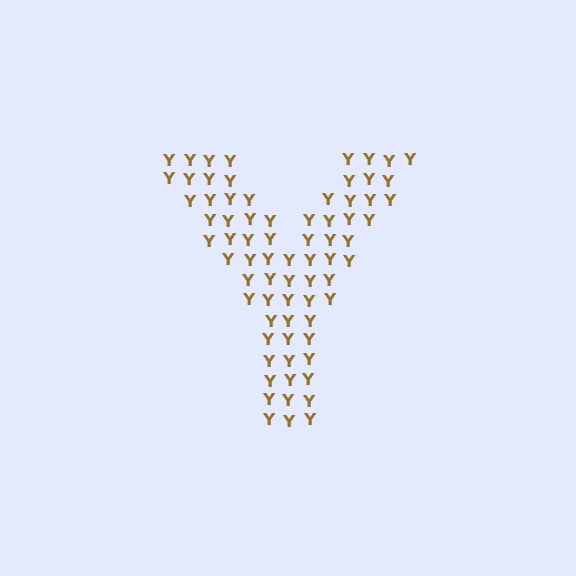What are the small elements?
The small elements are letter Y's.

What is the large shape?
The large shape is the letter Y.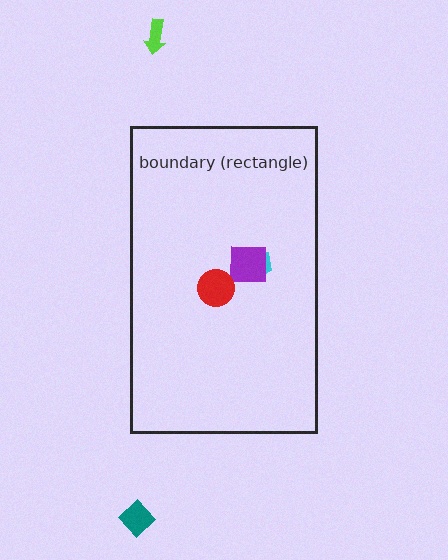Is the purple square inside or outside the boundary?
Inside.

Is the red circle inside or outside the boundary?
Inside.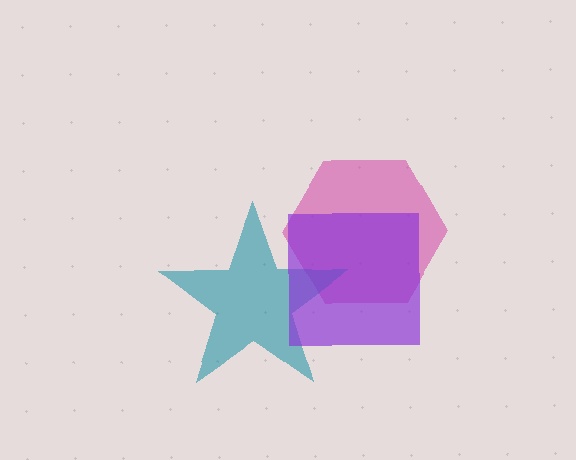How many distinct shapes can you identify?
There are 3 distinct shapes: a magenta hexagon, a teal star, a purple square.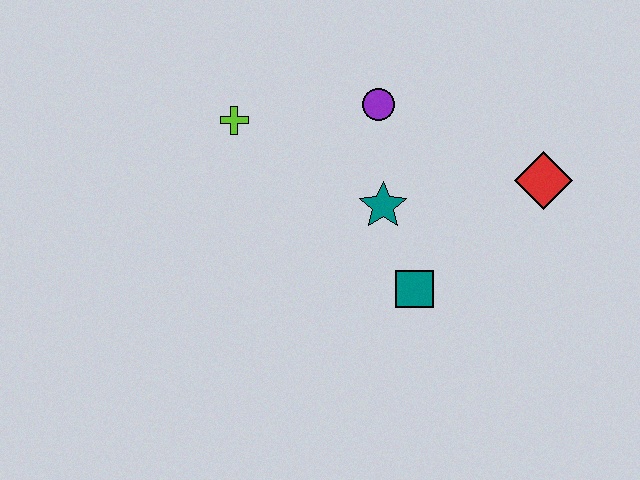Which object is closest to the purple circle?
The teal star is closest to the purple circle.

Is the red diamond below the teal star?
No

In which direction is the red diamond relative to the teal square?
The red diamond is to the right of the teal square.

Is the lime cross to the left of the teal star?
Yes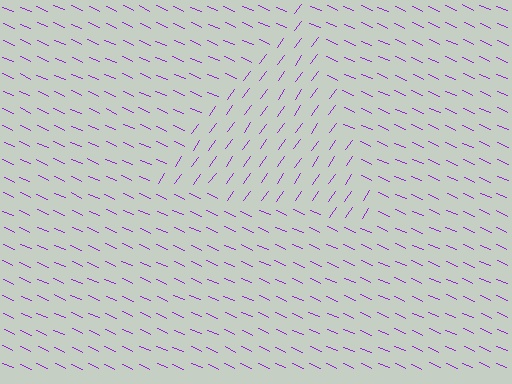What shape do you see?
I see a triangle.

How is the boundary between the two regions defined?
The boundary is defined purely by a change in line orientation (approximately 78 degrees difference). All lines are the same color and thickness.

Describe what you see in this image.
The image is filled with small purple line segments. A triangle region in the image has lines oriented differently from the surrounding lines, creating a visible texture boundary.